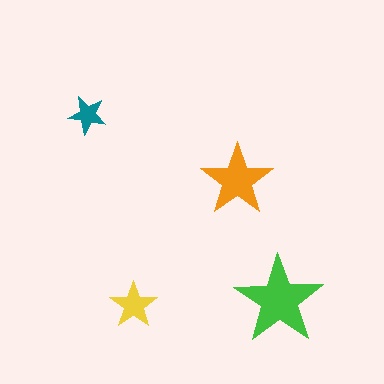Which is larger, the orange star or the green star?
The green one.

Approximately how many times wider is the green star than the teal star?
About 2.5 times wider.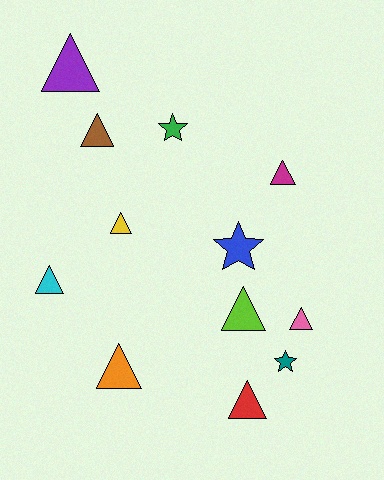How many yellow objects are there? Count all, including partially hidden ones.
There is 1 yellow object.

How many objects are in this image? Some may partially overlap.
There are 12 objects.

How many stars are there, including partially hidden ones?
There are 3 stars.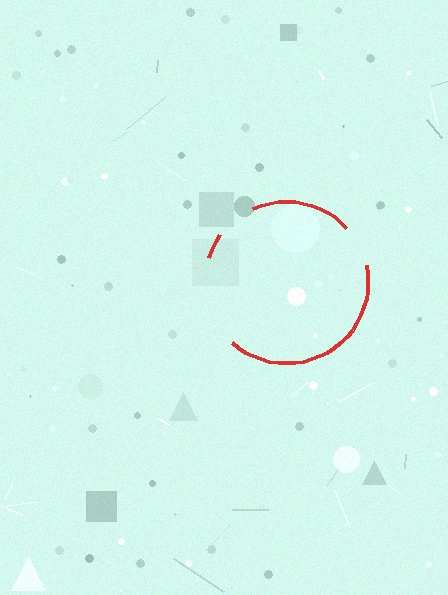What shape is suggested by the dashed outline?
The dashed outline suggests a circle.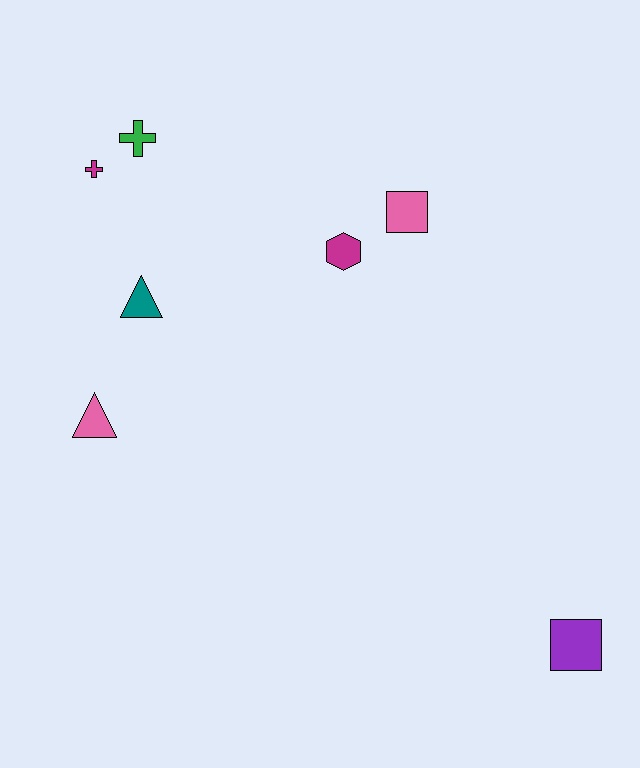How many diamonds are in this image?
There are no diamonds.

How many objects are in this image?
There are 7 objects.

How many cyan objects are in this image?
There are no cyan objects.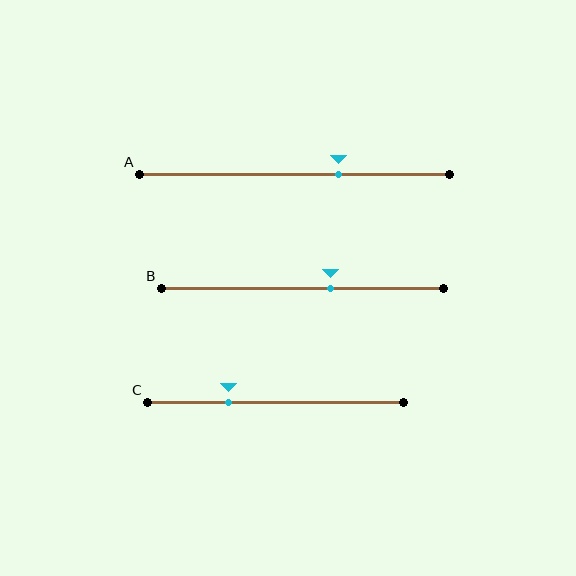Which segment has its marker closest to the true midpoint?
Segment B has its marker closest to the true midpoint.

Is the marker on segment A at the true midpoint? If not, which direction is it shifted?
No, the marker on segment A is shifted to the right by about 14% of the segment length.